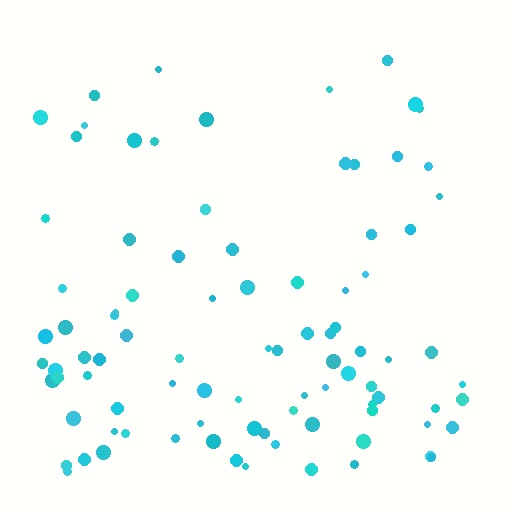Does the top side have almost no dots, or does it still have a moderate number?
Still a moderate number, just noticeably fewer than the bottom.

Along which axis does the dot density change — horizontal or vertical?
Vertical.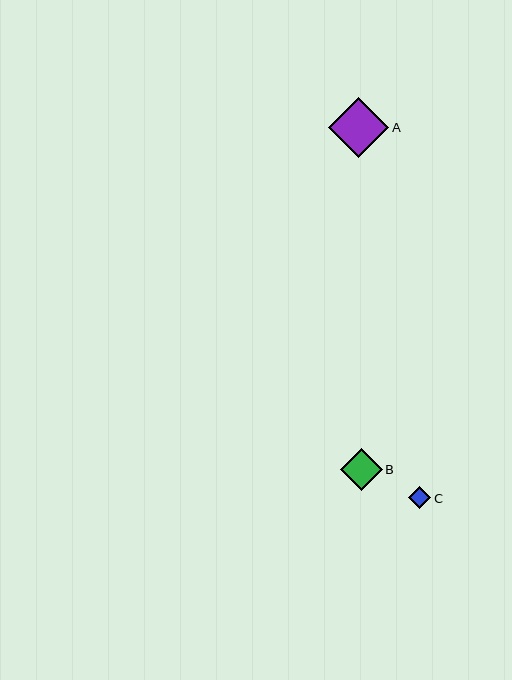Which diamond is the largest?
Diamond A is the largest with a size of approximately 60 pixels.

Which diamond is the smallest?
Diamond C is the smallest with a size of approximately 23 pixels.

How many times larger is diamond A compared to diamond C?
Diamond A is approximately 2.7 times the size of diamond C.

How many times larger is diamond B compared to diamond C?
Diamond B is approximately 1.9 times the size of diamond C.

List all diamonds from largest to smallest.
From largest to smallest: A, B, C.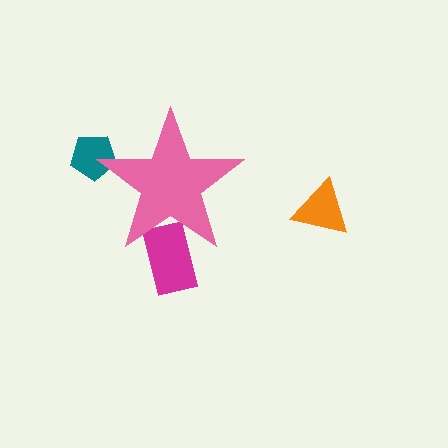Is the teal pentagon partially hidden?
Yes, the teal pentagon is partially hidden behind the pink star.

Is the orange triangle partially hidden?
No, the orange triangle is fully visible.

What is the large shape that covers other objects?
A pink star.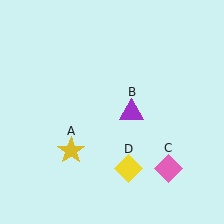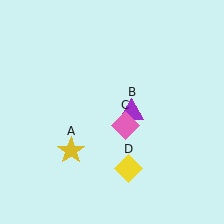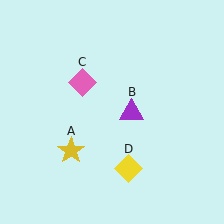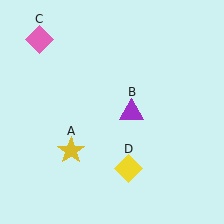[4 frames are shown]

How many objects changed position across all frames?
1 object changed position: pink diamond (object C).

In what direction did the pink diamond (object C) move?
The pink diamond (object C) moved up and to the left.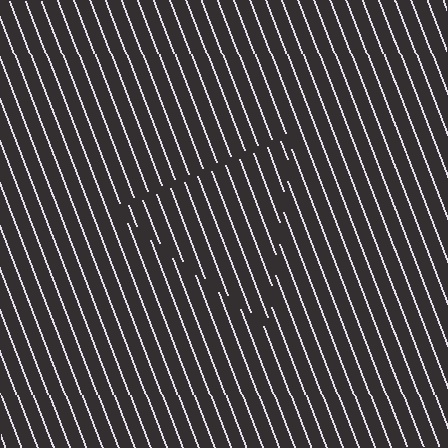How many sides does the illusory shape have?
3 sides — the line-ends trace a triangle.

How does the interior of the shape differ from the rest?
The interior of the shape contains the same grating, shifted by half a period — the contour is defined by the phase discontinuity where line-ends from the inner and outer gratings abut.